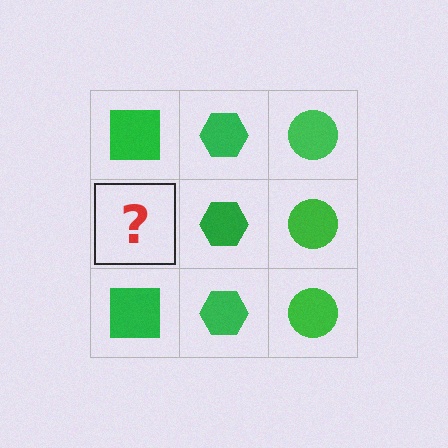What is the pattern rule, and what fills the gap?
The rule is that each column has a consistent shape. The gap should be filled with a green square.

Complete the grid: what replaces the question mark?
The question mark should be replaced with a green square.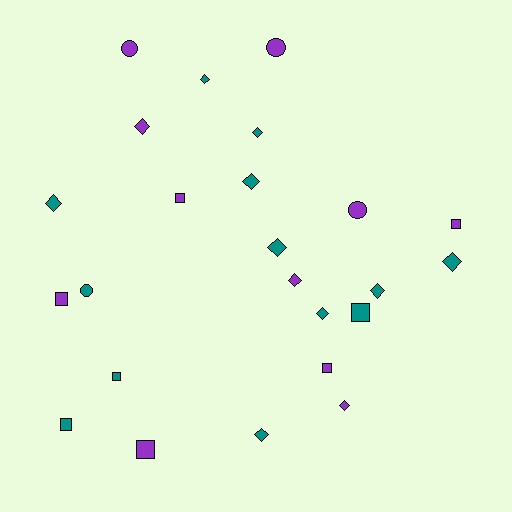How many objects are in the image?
There are 24 objects.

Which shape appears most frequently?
Diamond, with 12 objects.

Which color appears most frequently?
Teal, with 13 objects.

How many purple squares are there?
There are 5 purple squares.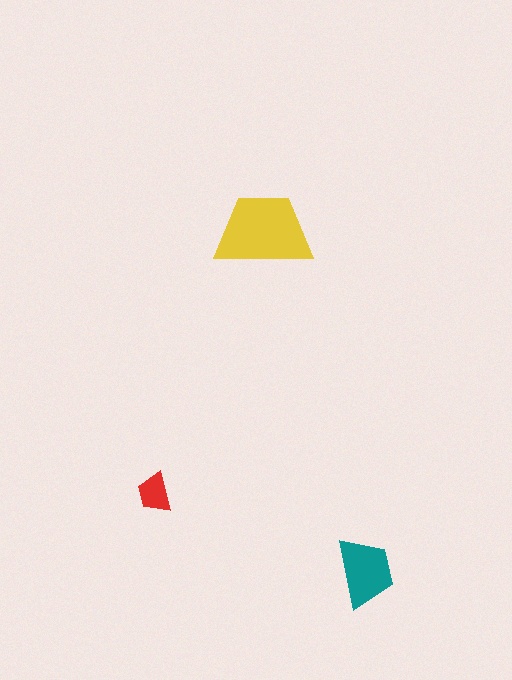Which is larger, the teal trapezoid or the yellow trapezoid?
The yellow one.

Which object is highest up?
The yellow trapezoid is topmost.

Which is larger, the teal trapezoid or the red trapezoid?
The teal one.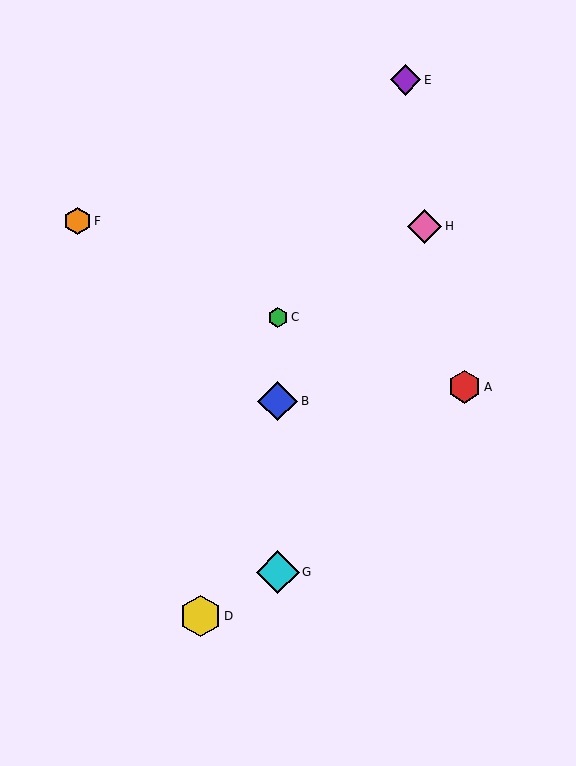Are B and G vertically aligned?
Yes, both are at x≈278.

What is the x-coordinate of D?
Object D is at x≈201.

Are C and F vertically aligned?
No, C is at x≈278 and F is at x≈77.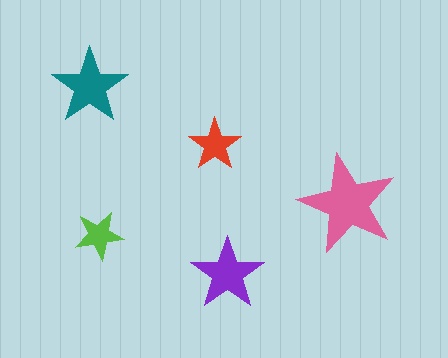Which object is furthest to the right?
The pink star is rightmost.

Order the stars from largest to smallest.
the pink one, the teal one, the purple one, the red one, the lime one.